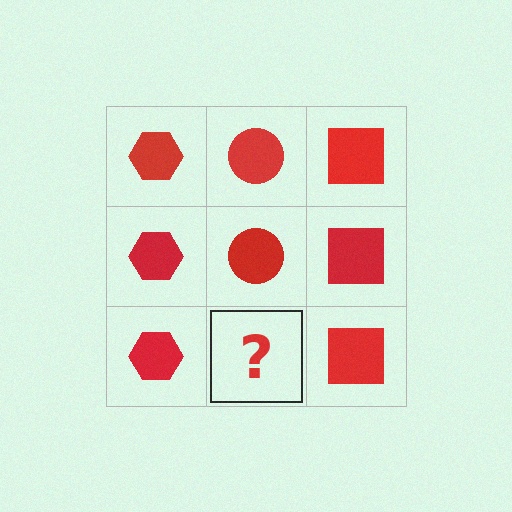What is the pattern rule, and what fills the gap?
The rule is that each column has a consistent shape. The gap should be filled with a red circle.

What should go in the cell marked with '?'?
The missing cell should contain a red circle.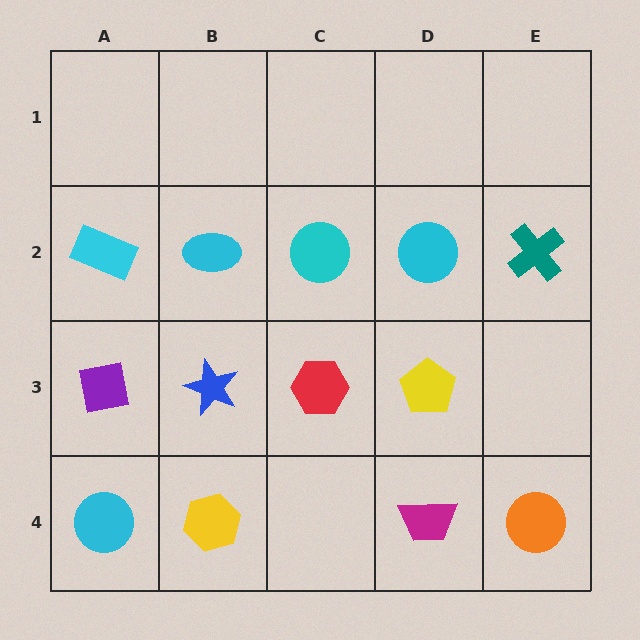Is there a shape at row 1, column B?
No, that cell is empty.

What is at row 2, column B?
A cyan ellipse.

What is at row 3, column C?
A red hexagon.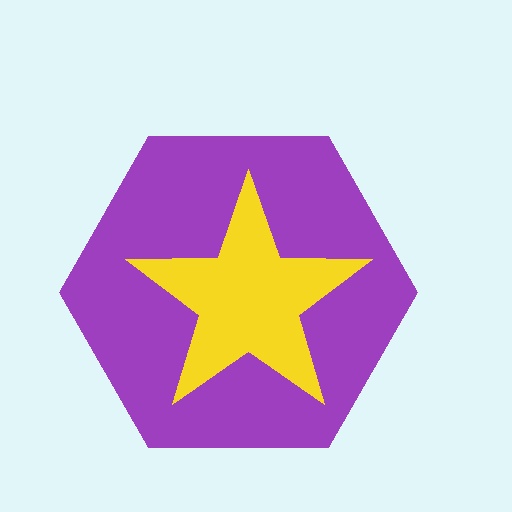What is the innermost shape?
The yellow star.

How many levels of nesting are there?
2.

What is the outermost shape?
The purple hexagon.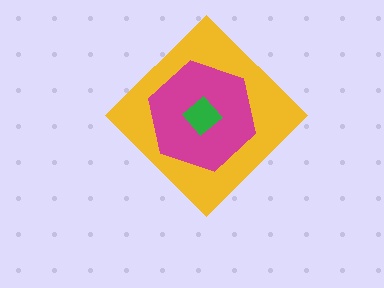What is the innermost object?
The green diamond.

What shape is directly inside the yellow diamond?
The magenta hexagon.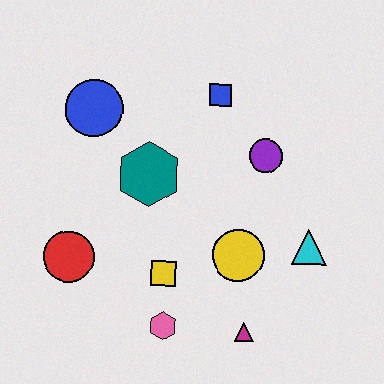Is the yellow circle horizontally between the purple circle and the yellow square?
Yes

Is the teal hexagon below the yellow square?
No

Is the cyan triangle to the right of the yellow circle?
Yes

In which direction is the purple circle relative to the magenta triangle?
The purple circle is above the magenta triangle.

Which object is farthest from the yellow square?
The blue square is farthest from the yellow square.